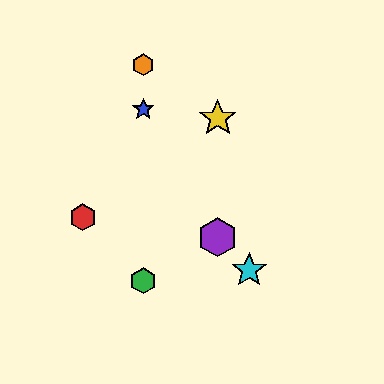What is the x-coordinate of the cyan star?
The cyan star is at x≈249.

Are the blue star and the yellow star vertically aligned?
No, the blue star is at x≈143 and the yellow star is at x≈218.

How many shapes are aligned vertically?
3 shapes (the blue star, the green hexagon, the orange hexagon) are aligned vertically.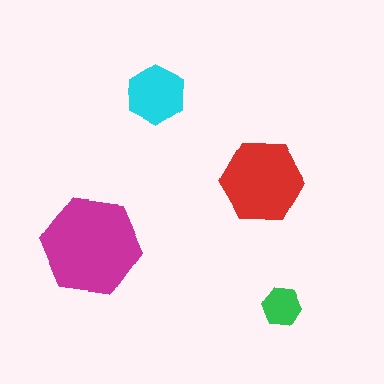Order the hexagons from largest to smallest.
the magenta one, the red one, the cyan one, the green one.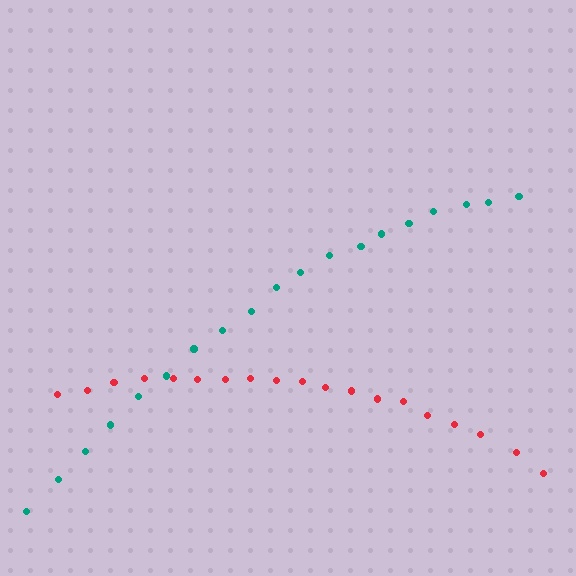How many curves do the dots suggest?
There are 2 distinct paths.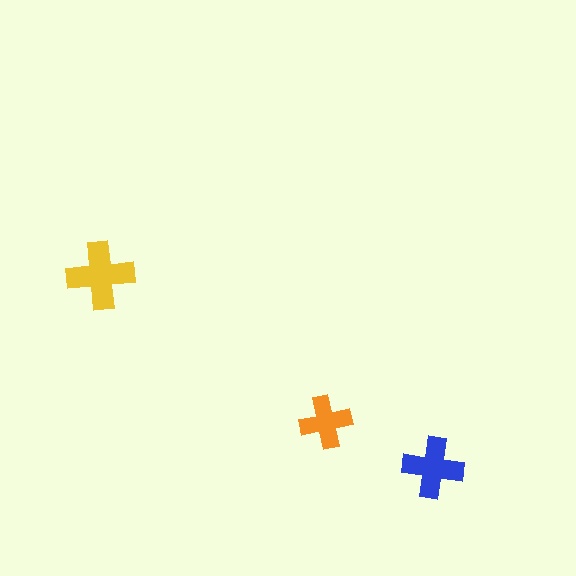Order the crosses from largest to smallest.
the yellow one, the blue one, the orange one.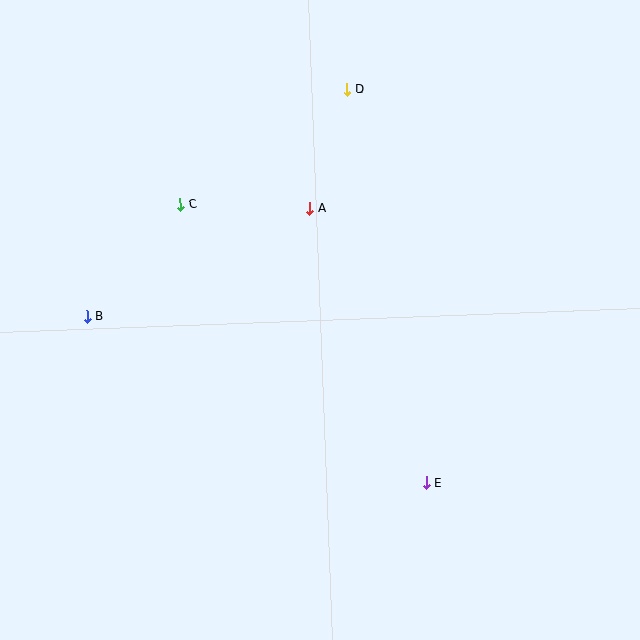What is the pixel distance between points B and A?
The distance between B and A is 247 pixels.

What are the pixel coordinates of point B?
Point B is at (87, 316).